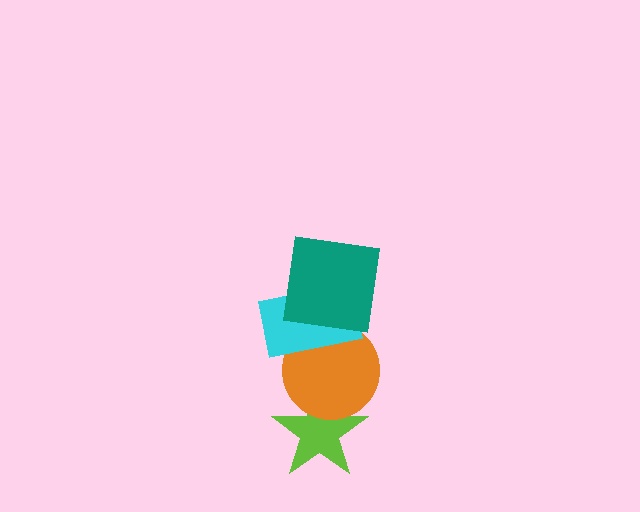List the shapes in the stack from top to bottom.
From top to bottom: the teal square, the cyan rectangle, the orange circle, the lime star.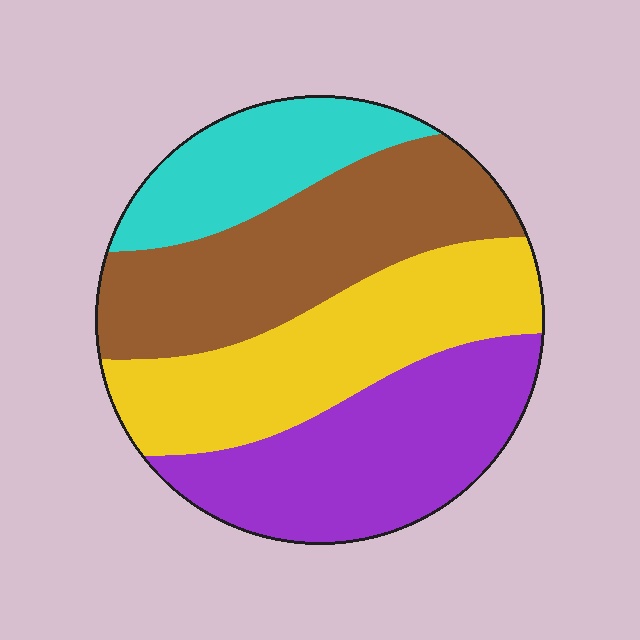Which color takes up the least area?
Cyan, at roughly 15%.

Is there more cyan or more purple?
Purple.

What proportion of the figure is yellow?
Yellow takes up about one quarter (1/4) of the figure.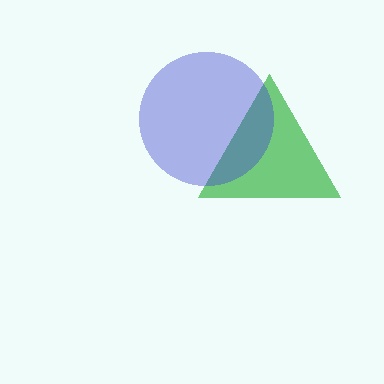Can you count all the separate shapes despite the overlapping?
Yes, there are 2 separate shapes.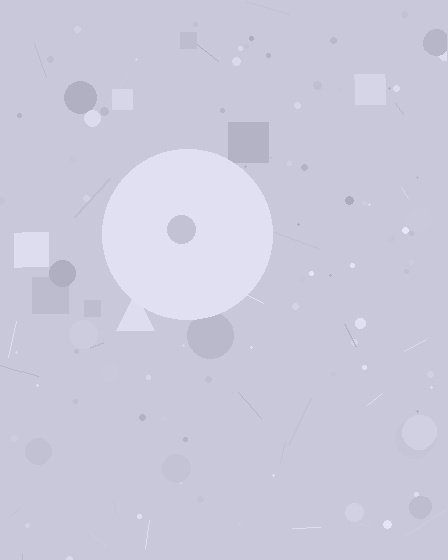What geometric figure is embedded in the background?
A circle is embedded in the background.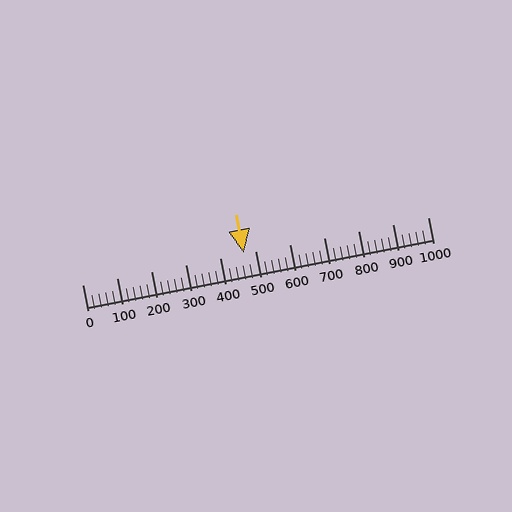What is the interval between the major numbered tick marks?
The major tick marks are spaced 100 units apart.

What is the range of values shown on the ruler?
The ruler shows values from 0 to 1000.